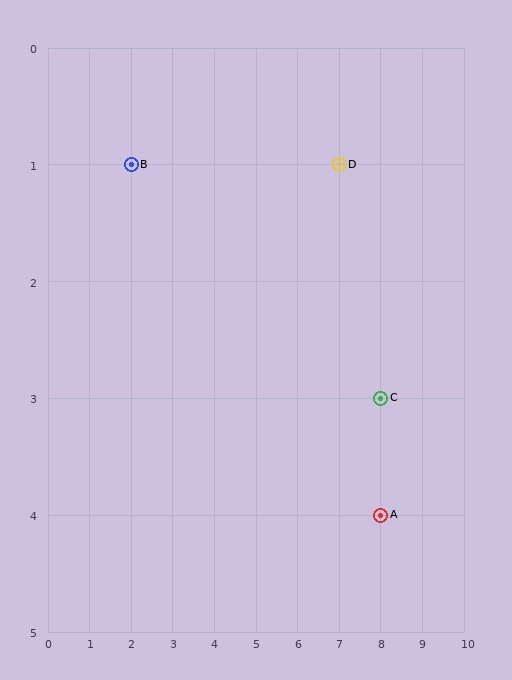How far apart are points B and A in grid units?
Points B and A are 6 columns and 3 rows apart (about 6.7 grid units diagonally).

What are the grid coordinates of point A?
Point A is at grid coordinates (8, 4).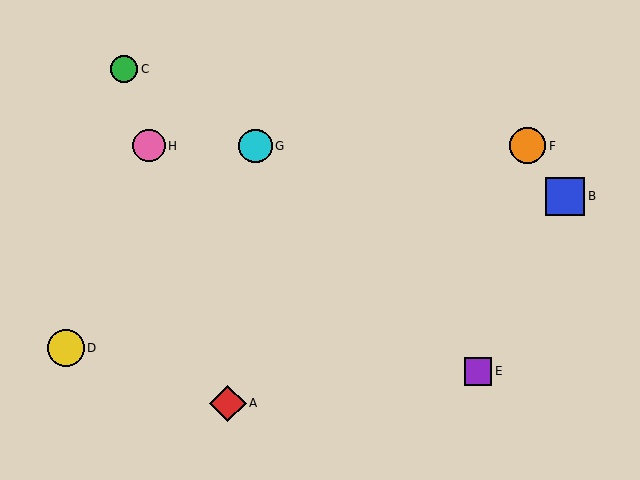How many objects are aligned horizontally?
3 objects (F, G, H) are aligned horizontally.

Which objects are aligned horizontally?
Objects F, G, H are aligned horizontally.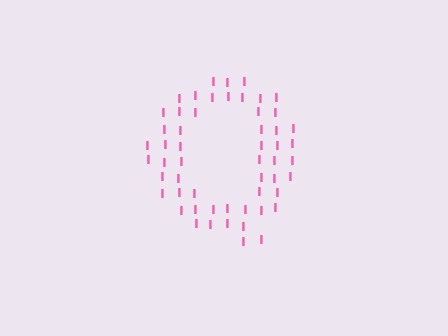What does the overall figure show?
The overall figure shows the letter Q.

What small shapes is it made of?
It is made of small letter I's.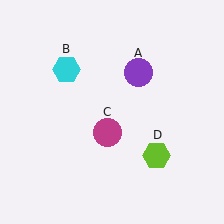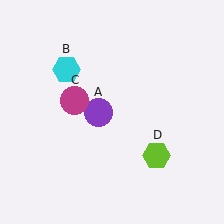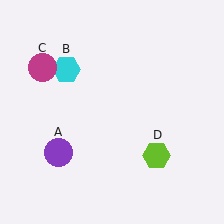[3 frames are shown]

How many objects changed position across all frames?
2 objects changed position: purple circle (object A), magenta circle (object C).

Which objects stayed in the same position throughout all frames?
Cyan hexagon (object B) and lime hexagon (object D) remained stationary.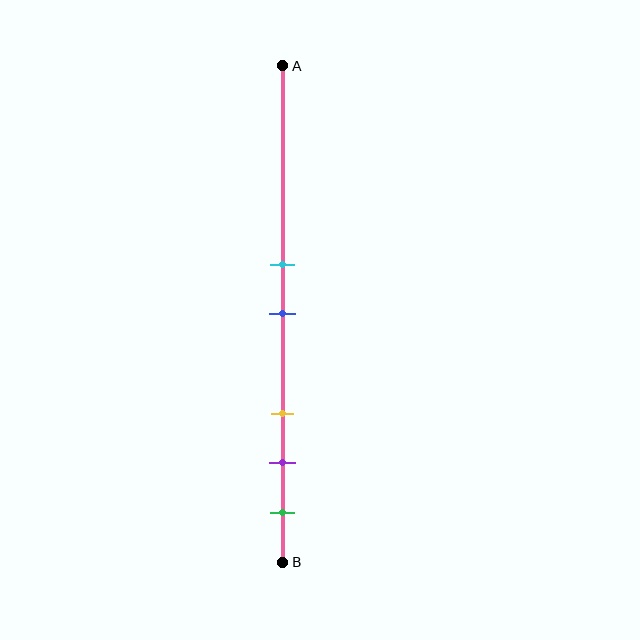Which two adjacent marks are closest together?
The cyan and blue marks are the closest adjacent pair.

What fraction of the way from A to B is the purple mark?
The purple mark is approximately 80% (0.8) of the way from A to B.